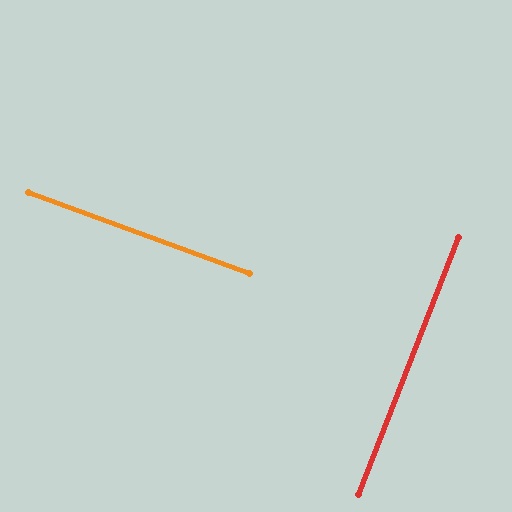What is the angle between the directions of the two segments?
Approximately 89 degrees.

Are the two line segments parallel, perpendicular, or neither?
Perpendicular — they meet at approximately 89°.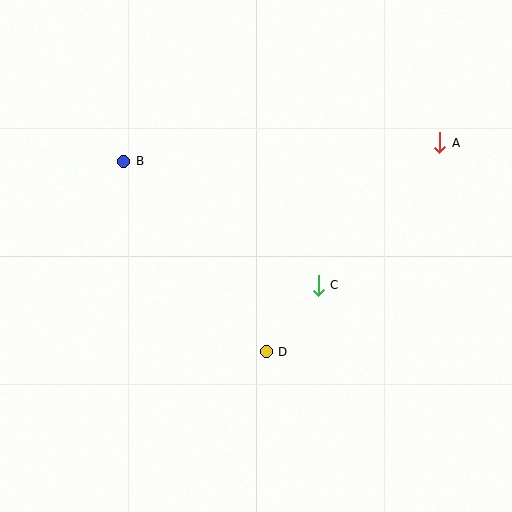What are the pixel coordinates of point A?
Point A is at (440, 143).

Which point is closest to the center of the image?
Point C at (318, 285) is closest to the center.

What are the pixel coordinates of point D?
Point D is at (266, 352).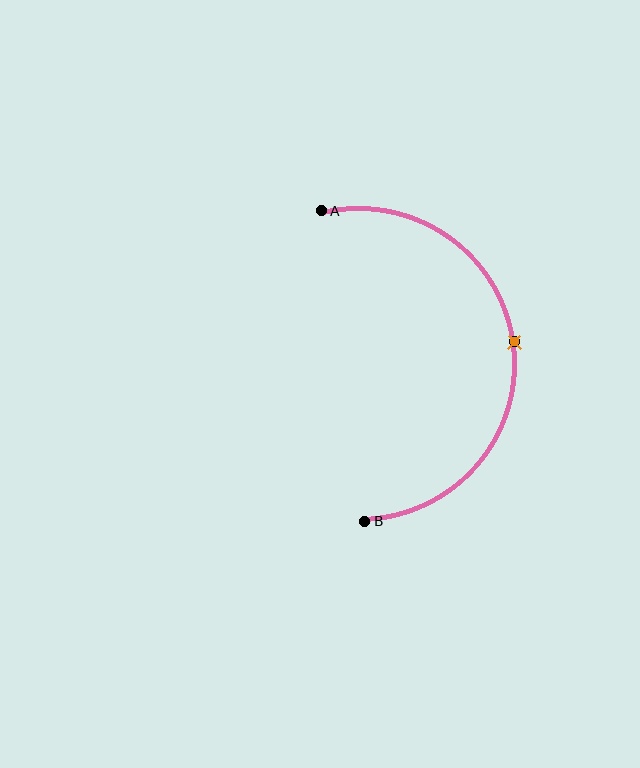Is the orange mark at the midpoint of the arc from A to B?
Yes. The orange mark lies on the arc at equal arc-length from both A and B — it is the arc midpoint.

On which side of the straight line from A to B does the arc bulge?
The arc bulges to the right of the straight line connecting A and B.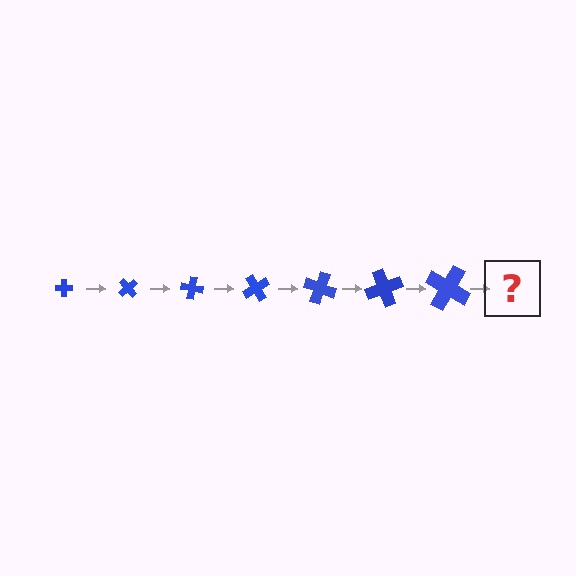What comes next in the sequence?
The next element should be a cross, larger than the previous one and rotated 350 degrees from the start.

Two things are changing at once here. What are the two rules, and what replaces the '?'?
The two rules are that the cross grows larger each step and it rotates 50 degrees each step. The '?' should be a cross, larger than the previous one and rotated 350 degrees from the start.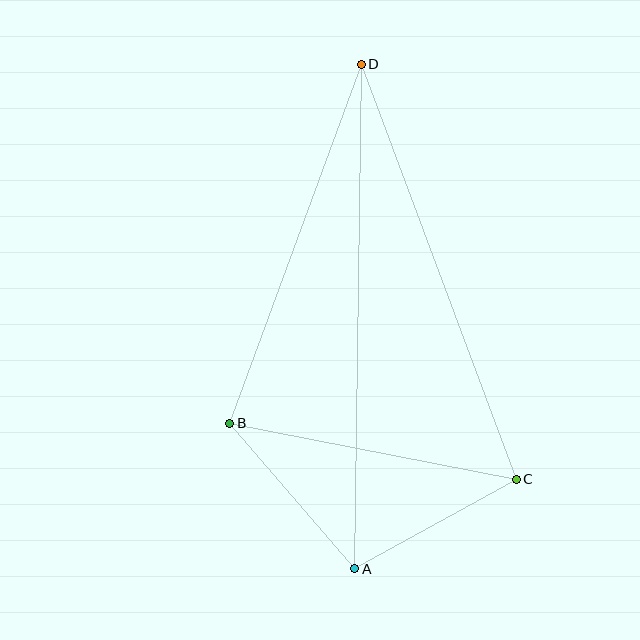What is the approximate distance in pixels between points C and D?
The distance between C and D is approximately 443 pixels.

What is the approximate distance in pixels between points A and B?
The distance between A and B is approximately 192 pixels.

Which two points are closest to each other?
Points A and C are closest to each other.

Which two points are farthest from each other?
Points A and D are farthest from each other.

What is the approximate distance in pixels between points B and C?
The distance between B and C is approximately 292 pixels.